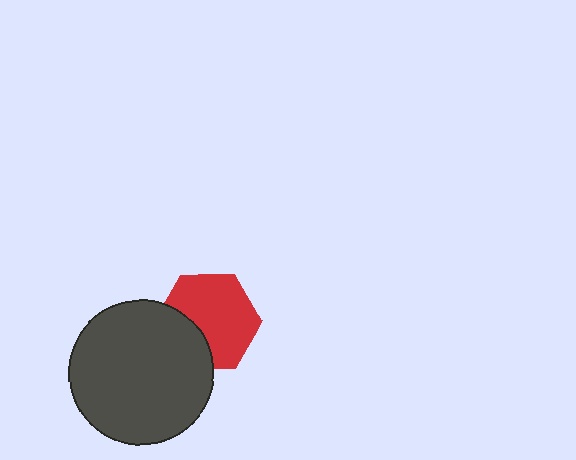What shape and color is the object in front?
The object in front is a dark gray circle.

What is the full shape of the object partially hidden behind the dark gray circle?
The partially hidden object is a red hexagon.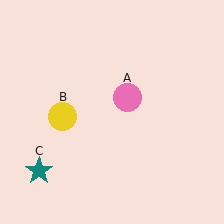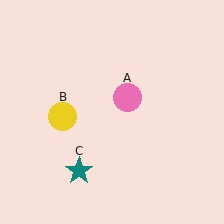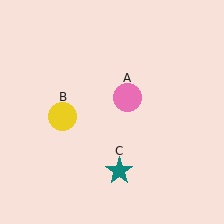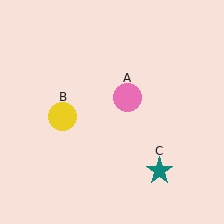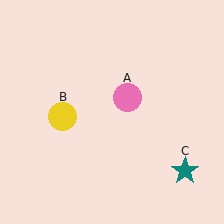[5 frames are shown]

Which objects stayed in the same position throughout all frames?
Pink circle (object A) and yellow circle (object B) remained stationary.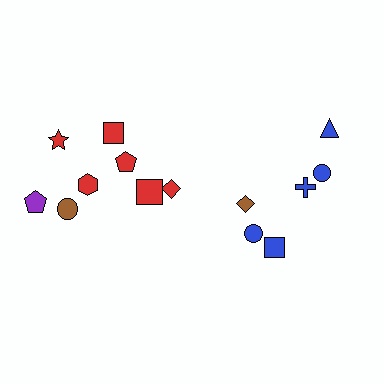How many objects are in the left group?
There are 8 objects.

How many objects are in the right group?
There are 6 objects.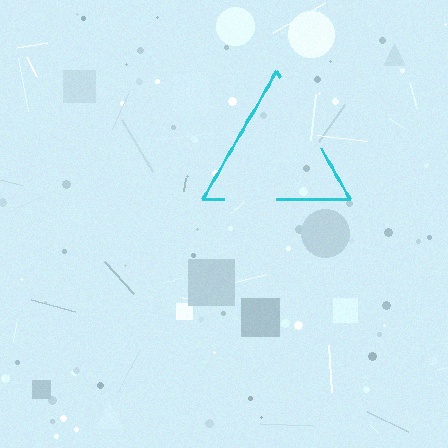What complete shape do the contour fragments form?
The contour fragments form a triangle.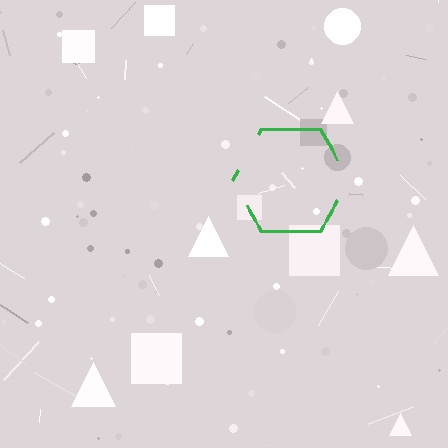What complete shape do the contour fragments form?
The contour fragments form a hexagon.